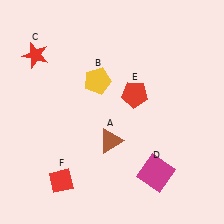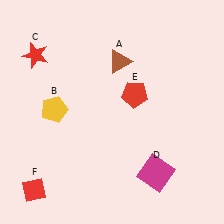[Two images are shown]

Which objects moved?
The objects that moved are: the brown triangle (A), the yellow pentagon (B), the red diamond (F).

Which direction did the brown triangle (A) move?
The brown triangle (A) moved up.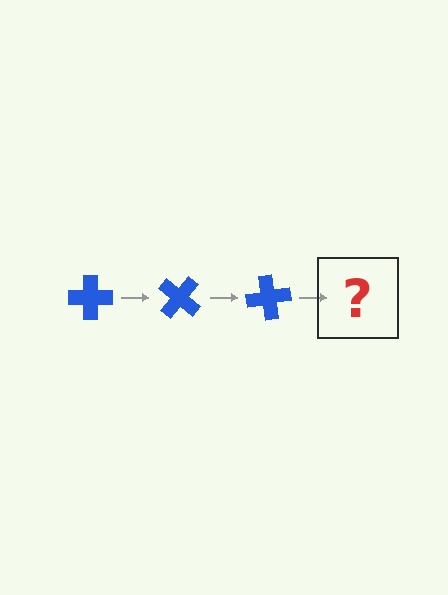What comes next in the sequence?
The next element should be a blue cross rotated 120 degrees.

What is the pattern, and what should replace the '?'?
The pattern is that the cross rotates 40 degrees each step. The '?' should be a blue cross rotated 120 degrees.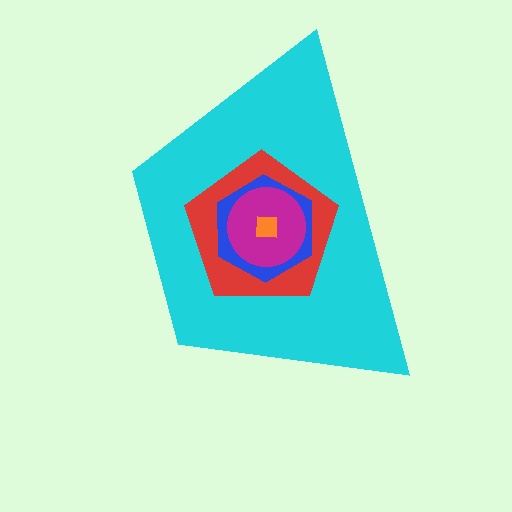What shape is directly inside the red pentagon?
The blue hexagon.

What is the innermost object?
The orange square.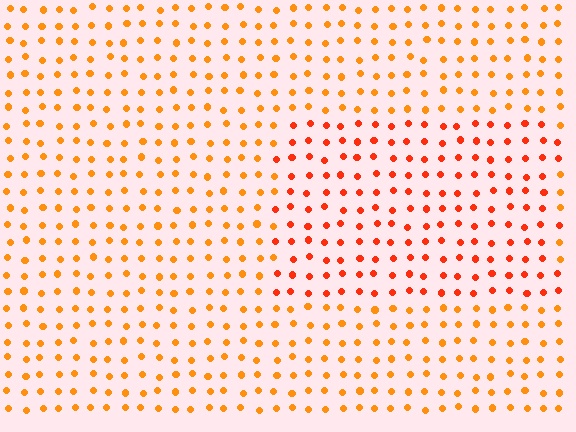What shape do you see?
I see a rectangle.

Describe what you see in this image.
The image is filled with small orange elements in a uniform arrangement. A rectangle-shaped region is visible where the elements are tinted to a slightly different hue, forming a subtle color boundary.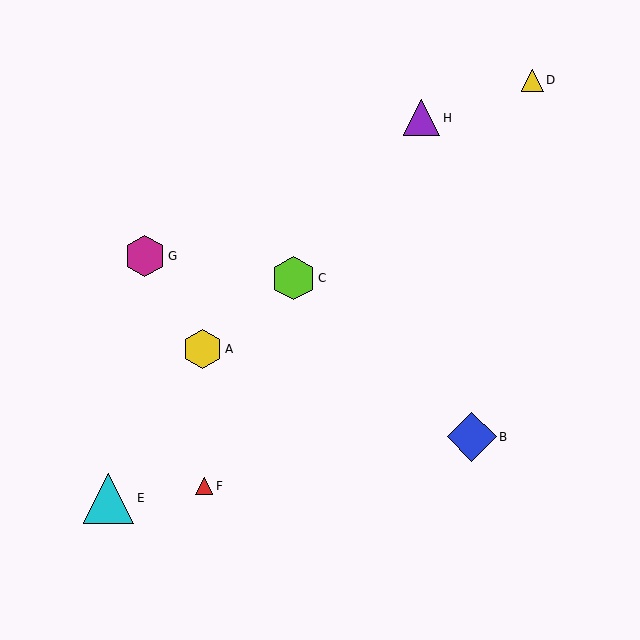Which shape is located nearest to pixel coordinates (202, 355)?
The yellow hexagon (labeled A) at (202, 349) is nearest to that location.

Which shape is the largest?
The cyan triangle (labeled E) is the largest.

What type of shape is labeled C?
Shape C is a lime hexagon.